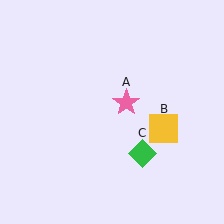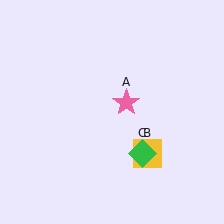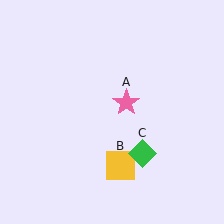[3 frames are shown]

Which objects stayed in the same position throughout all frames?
Pink star (object A) and green diamond (object C) remained stationary.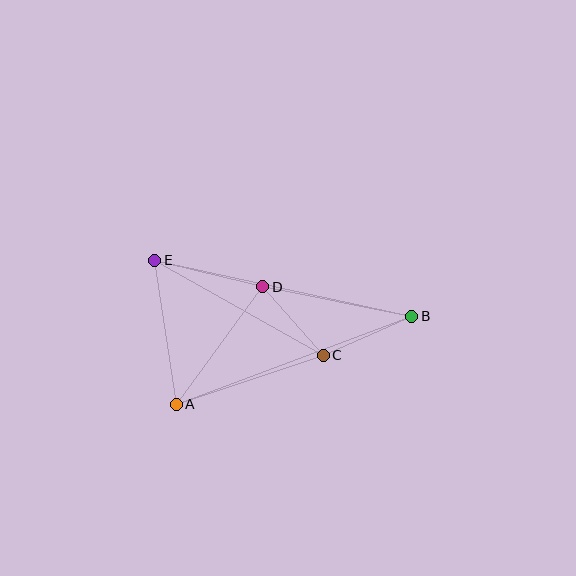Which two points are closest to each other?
Points C and D are closest to each other.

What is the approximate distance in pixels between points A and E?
The distance between A and E is approximately 146 pixels.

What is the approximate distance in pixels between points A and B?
The distance between A and B is approximately 252 pixels.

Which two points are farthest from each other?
Points B and E are farthest from each other.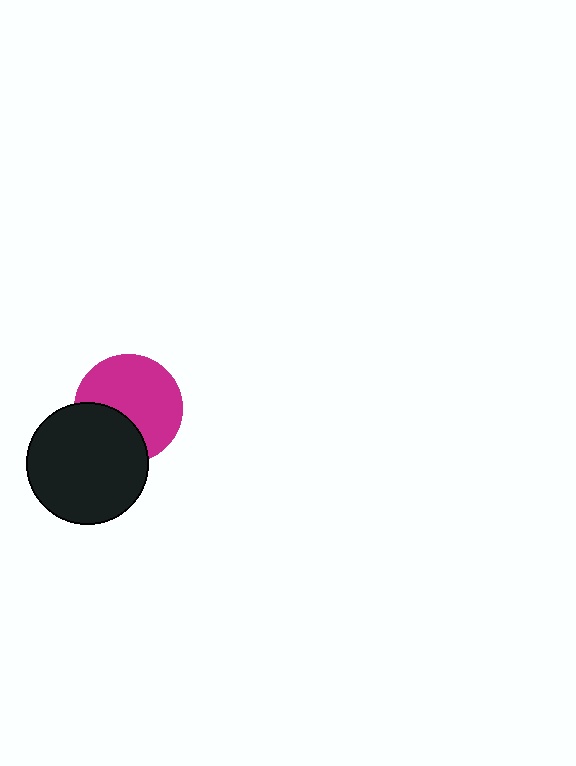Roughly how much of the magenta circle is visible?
Most of it is visible (roughly 67%).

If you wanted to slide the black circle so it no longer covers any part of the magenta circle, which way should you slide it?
Slide it toward the lower-left — that is the most direct way to separate the two shapes.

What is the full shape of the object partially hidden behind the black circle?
The partially hidden object is a magenta circle.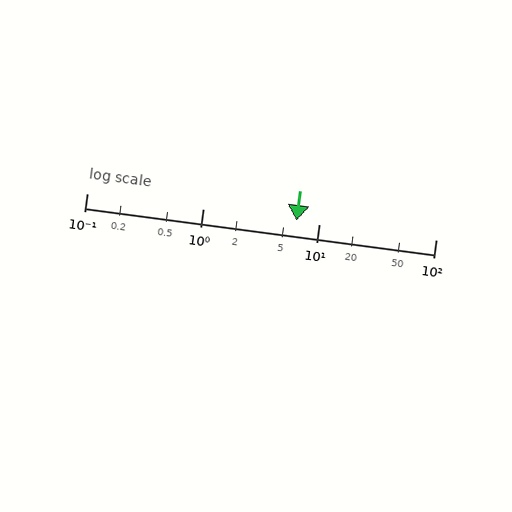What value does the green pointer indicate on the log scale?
The pointer indicates approximately 6.4.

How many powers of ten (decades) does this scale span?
The scale spans 3 decades, from 0.1 to 100.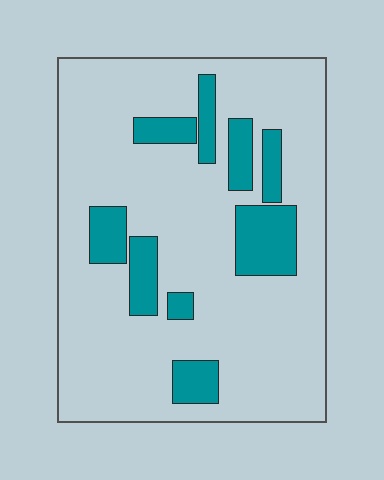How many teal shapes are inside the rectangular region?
9.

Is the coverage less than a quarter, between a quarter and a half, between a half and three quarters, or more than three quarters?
Less than a quarter.